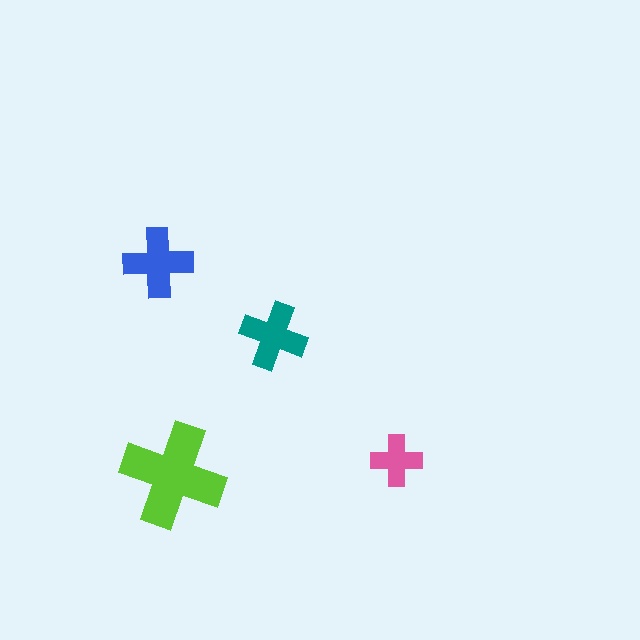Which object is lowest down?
The lime cross is bottommost.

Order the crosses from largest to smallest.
the lime one, the blue one, the teal one, the pink one.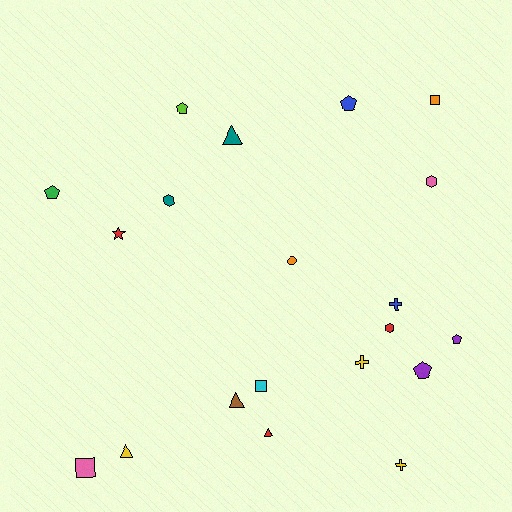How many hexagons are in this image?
There are 3 hexagons.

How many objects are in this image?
There are 20 objects.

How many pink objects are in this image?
There are 2 pink objects.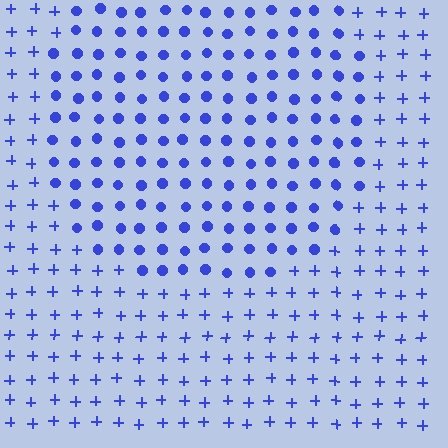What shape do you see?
I see a circle.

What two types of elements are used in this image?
The image uses circles inside the circle region and plus signs outside it.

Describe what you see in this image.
The image is filled with small blue elements arranged in a uniform grid. A circle-shaped region contains circles, while the surrounding area contains plus signs. The boundary is defined purely by the change in element shape.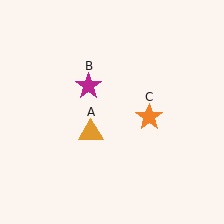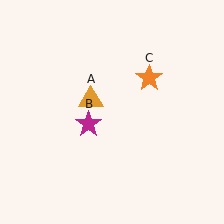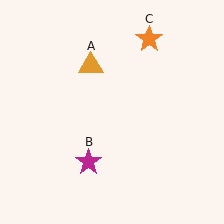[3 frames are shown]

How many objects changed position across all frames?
3 objects changed position: orange triangle (object A), magenta star (object B), orange star (object C).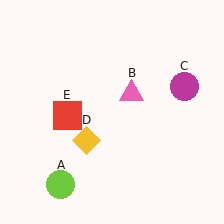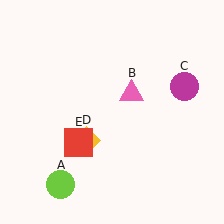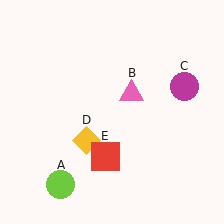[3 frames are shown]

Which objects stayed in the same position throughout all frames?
Lime circle (object A) and pink triangle (object B) and magenta circle (object C) and yellow diamond (object D) remained stationary.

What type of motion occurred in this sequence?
The red square (object E) rotated counterclockwise around the center of the scene.